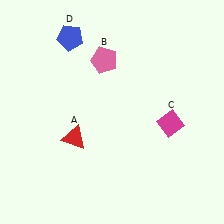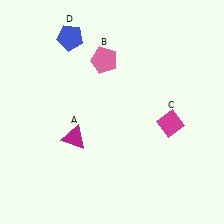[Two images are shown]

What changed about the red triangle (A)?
In Image 1, A is red. In Image 2, it changed to magenta.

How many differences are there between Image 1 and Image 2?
There is 1 difference between the two images.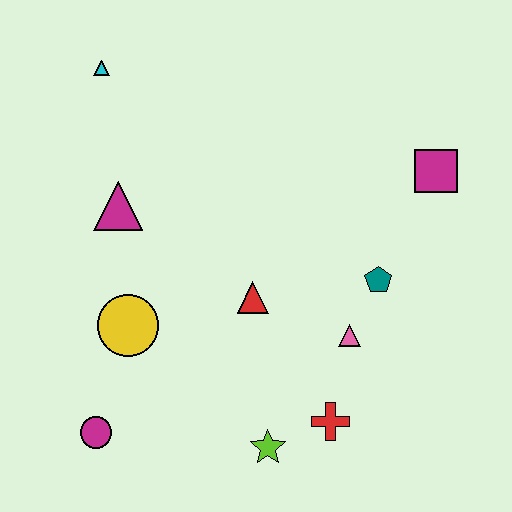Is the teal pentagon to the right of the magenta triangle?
Yes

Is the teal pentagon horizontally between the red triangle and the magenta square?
Yes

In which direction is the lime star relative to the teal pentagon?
The lime star is below the teal pentagon.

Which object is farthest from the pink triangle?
The cyan triangle is farthest from the pink triangle.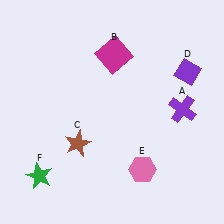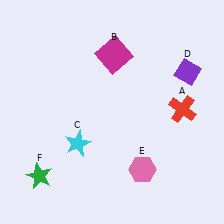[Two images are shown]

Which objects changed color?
A changed from purple to red. C changed from brown to cyan.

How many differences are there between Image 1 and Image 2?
There are 2 differences between the two images.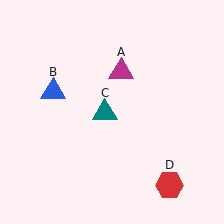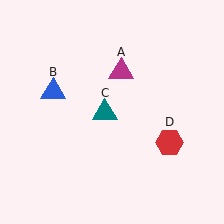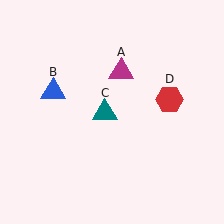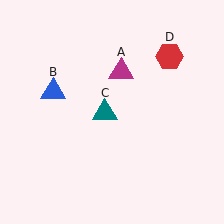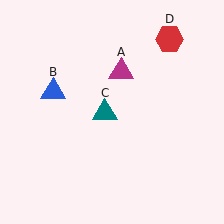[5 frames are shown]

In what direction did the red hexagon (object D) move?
The red hexagon (object D) moved up.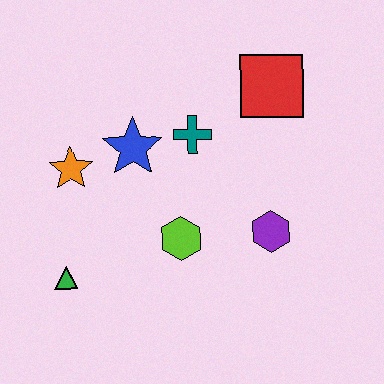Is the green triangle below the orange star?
Yes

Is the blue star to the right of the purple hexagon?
No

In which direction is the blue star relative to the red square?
The blue star is to the left of the red square.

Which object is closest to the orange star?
The blue star is closest to the orange star.